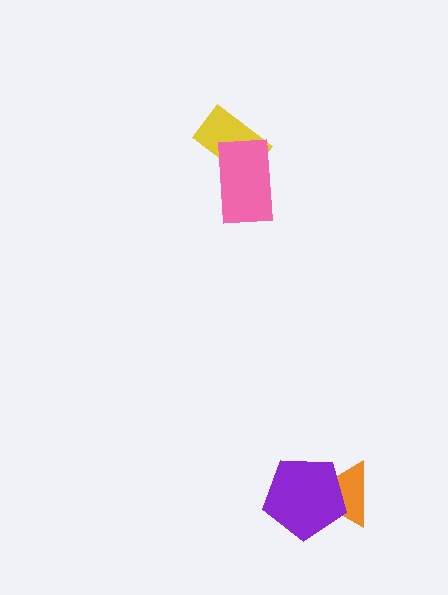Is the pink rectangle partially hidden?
No, no other shape covers it.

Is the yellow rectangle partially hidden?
Yes, it is partially covered by another shape.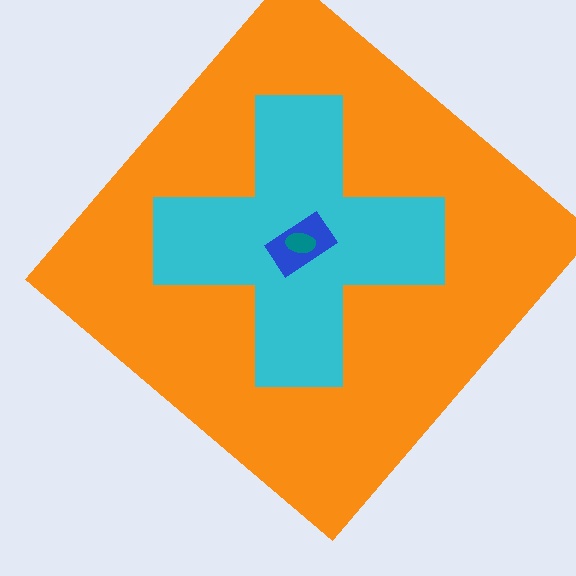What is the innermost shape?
The teal ellipse.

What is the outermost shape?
The orange diamond.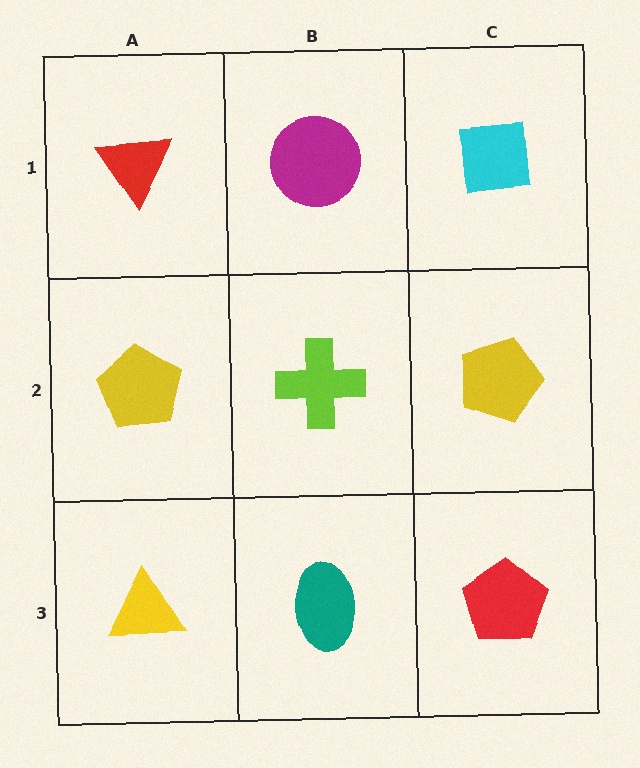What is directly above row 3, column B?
A lime cross.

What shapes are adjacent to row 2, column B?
A magenta circle (row 1, column B), a teal ellipse (row 3, column B), a yellow pentagon (row 2, column A), a yellow pentagon (row 2, column C).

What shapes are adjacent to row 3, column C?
A yellow pentagon (row 2, column C), a teal ellipse (row 3, column B).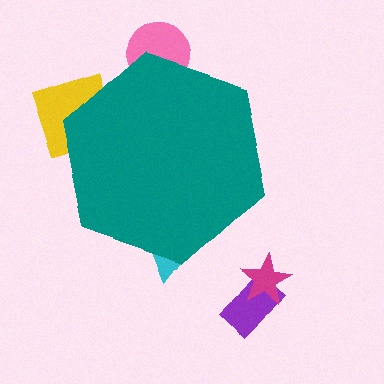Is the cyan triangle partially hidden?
Yes, the cyan triangle is partially hidden behind the teal hexagon.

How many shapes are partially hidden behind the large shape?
3 shapes are partially hidden.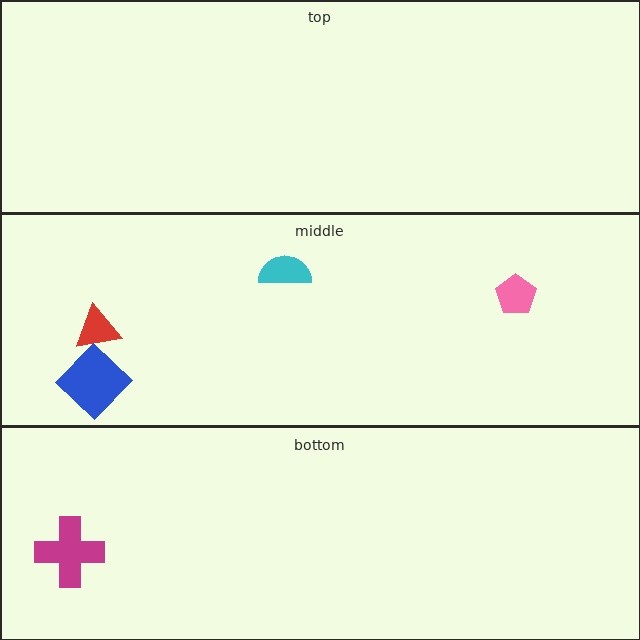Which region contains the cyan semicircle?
The middle region.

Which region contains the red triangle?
The middle region.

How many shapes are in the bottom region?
1.